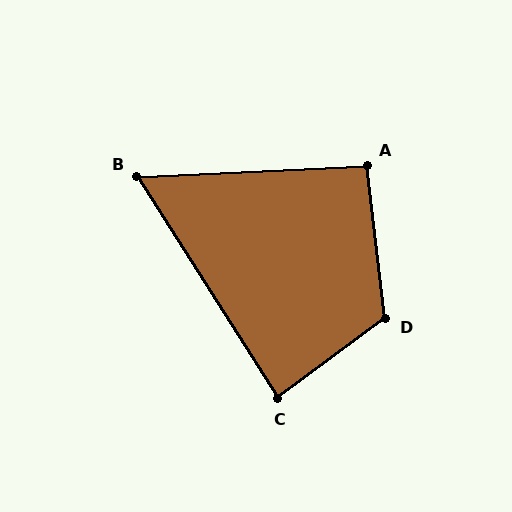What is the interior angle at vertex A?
Approximately 94 degrees (approximately right).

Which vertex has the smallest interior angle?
B, at approximately 60 degrees.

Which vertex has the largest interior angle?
D, at approximately 120 degrees.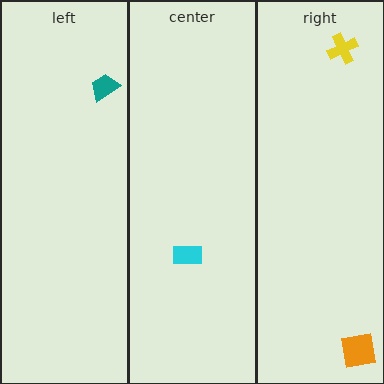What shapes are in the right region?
The orange square, the yellow cross.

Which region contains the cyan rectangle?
The center region.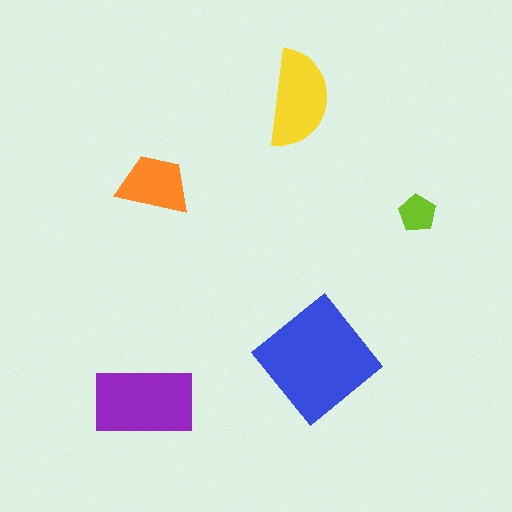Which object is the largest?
The blue diamond.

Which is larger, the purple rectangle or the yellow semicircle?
The purple rectangle.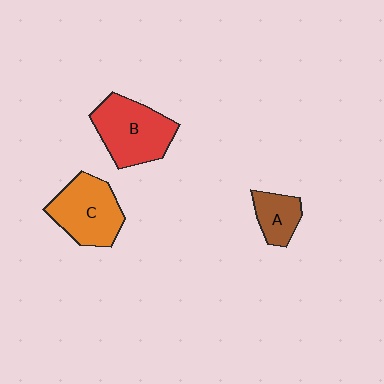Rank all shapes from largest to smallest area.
From largest to smallest: B (red), C (orange), A (brown).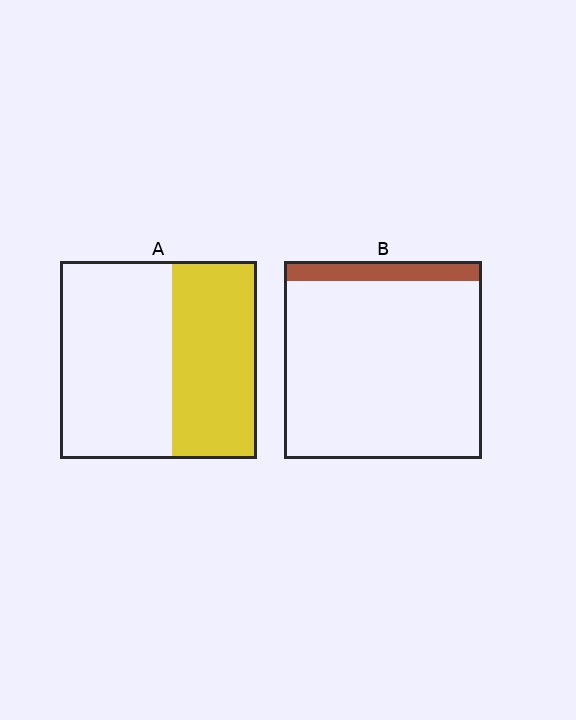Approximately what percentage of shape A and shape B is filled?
A is approximately 45% and B is approximately 10%.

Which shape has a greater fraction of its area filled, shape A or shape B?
Shape A.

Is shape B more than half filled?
No.